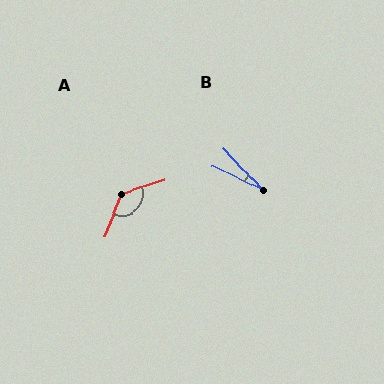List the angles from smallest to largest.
B (21°), A (130°).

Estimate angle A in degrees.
Approximately 130 degrees.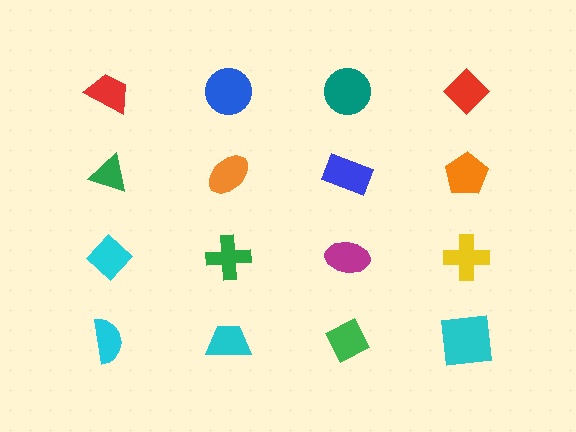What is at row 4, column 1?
A cyan semicircle.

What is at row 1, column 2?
A blue circle.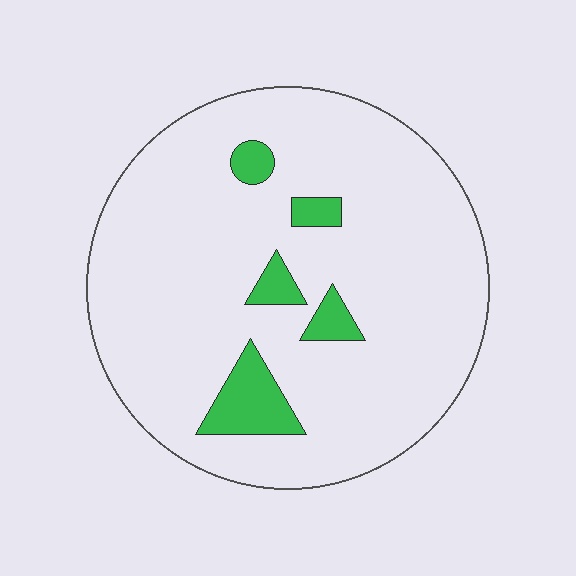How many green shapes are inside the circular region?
5.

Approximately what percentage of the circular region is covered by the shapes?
Approximately 10%.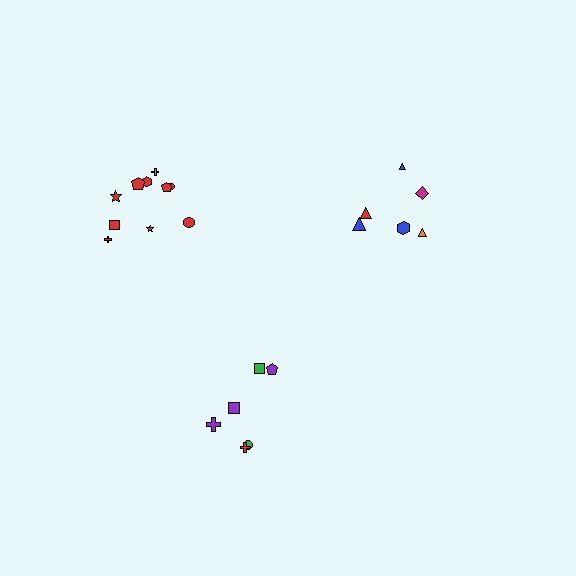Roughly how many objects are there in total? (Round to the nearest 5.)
Roughly 20 objects in total.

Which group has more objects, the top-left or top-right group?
The top-left group.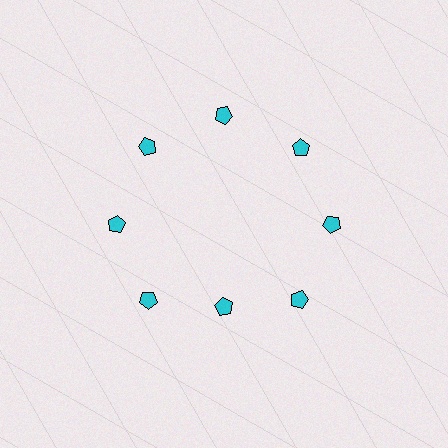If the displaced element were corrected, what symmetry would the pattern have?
It would have 8-fold rotational symmetry — the pattern would map onto itself every 45 degrees.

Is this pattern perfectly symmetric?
No. The 8 cyan pentagons are arranged in a ring, but one element near the 6 o'clock position is pulled inward toward the center, breaking the 8-fold rotational symmetry.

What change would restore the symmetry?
The symmetry would be restored by moving it outward, back onto the ring so that all 8 pentagons sit at equal angles and equal distance from the center.